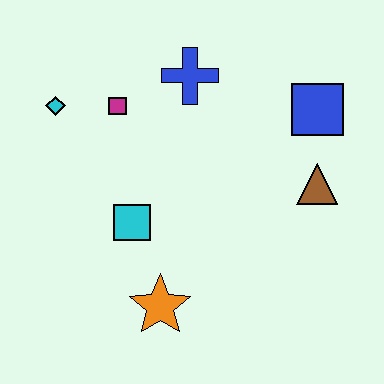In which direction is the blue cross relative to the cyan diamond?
The blue cross is to the right of the cyan diamond.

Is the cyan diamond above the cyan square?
Yes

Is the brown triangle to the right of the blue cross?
Yes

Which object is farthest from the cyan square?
The blue square is farthest from the cyan square.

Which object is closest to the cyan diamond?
The magenta square is closest to the cyan diamond.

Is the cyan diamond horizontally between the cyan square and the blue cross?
No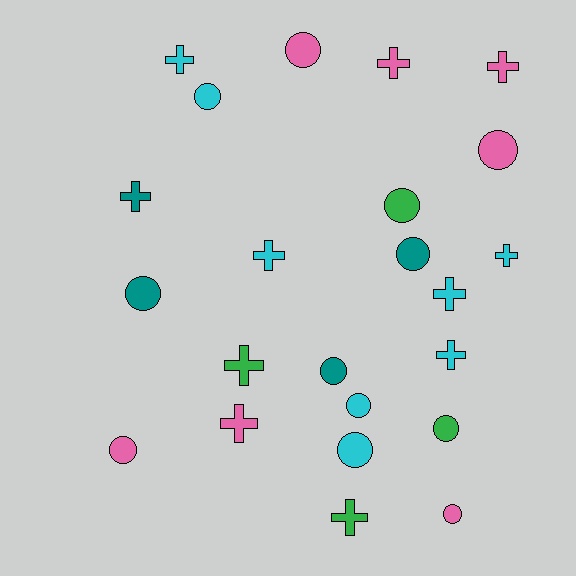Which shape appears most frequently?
Circle, with 12 objects.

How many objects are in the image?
There are 23 objects.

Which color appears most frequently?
Cyan, with 8 objects.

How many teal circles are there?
There are 3 teal circles.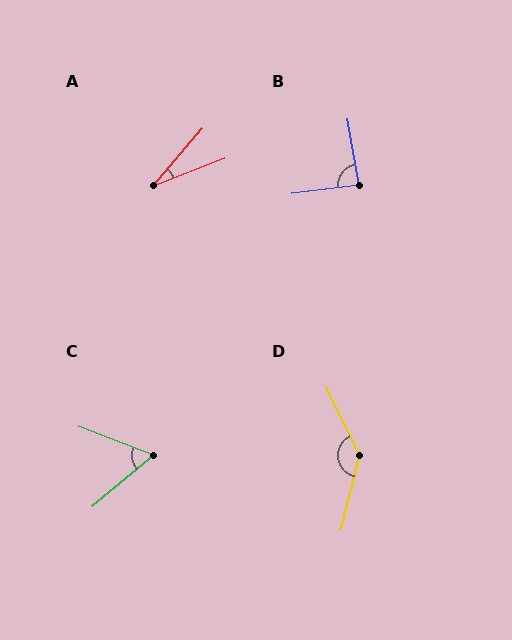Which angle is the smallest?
A, at approximately 28 degrees.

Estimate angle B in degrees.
Approximately 88 degrees.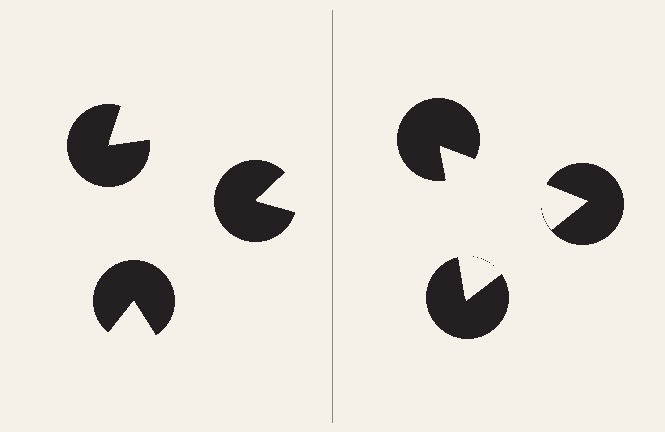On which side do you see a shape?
An illusory triangle appears on the right side. On the left side the wedge cuts are rotated, so no coherent shape forms.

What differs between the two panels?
The pac-man discs are positioned identically on both sides; only the wedge orientations differ. On the right they align to a triangle; on the left they are misaligned.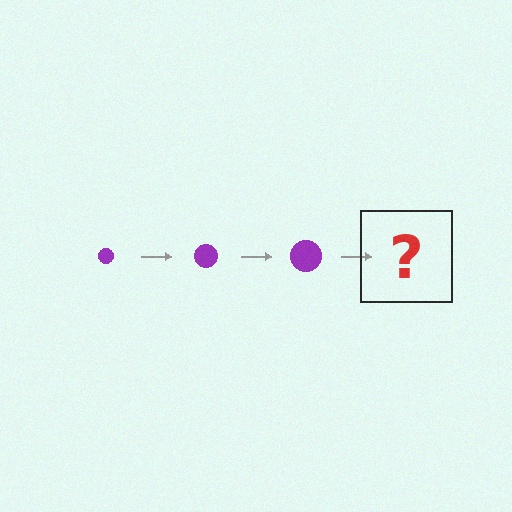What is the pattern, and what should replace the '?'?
The pattern is that the circle gets progressively larger each step. The '?' should be a purple circle, larger than the previous one.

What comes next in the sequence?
The next element should be a purple circle, larger than the previous one.